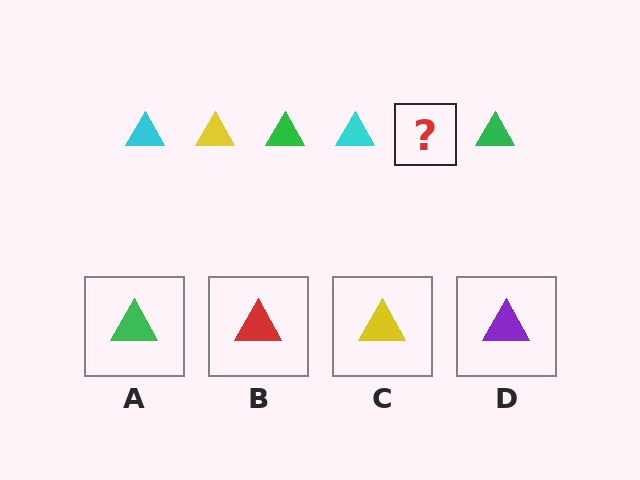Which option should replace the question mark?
Option C.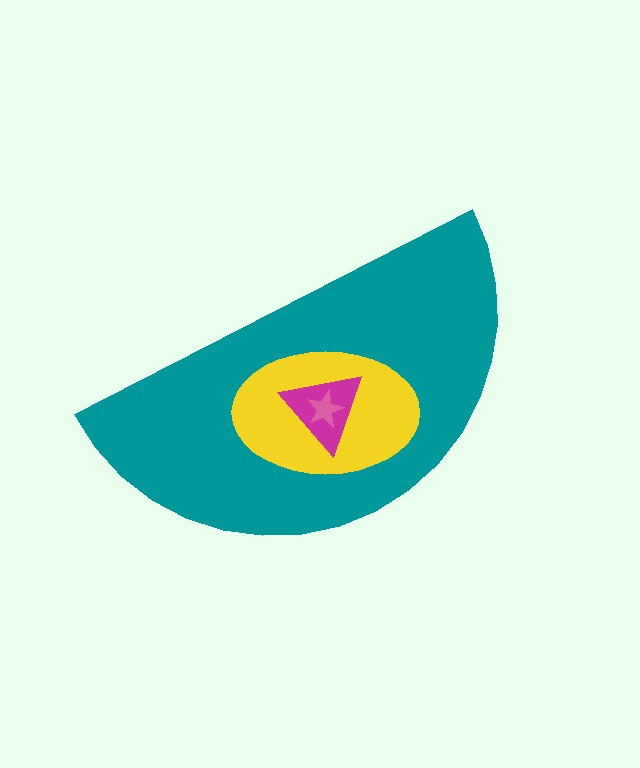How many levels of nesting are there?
4.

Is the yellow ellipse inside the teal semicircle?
Yes.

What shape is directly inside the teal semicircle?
The yellow ellipse.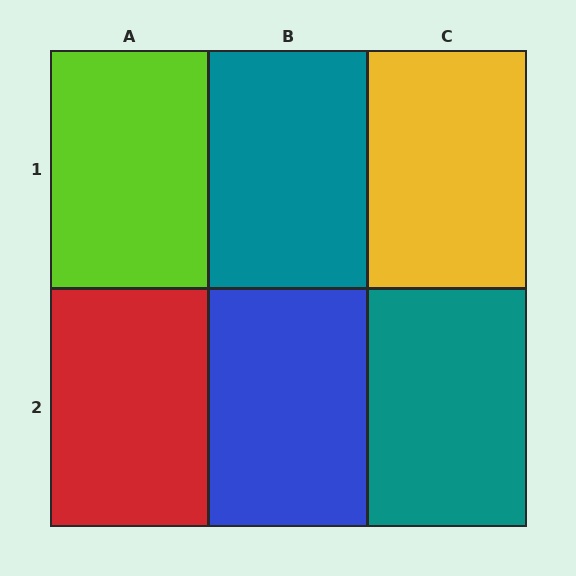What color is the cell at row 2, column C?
Teal.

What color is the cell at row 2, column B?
Blue.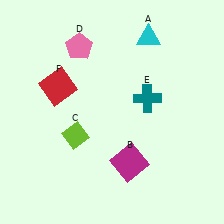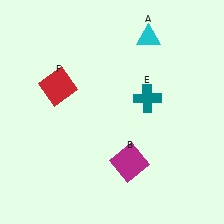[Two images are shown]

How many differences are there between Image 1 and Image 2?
There are 2 differences between the two images.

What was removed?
The lime diamond (C), the pink pentagon (D) were removed in Image 2.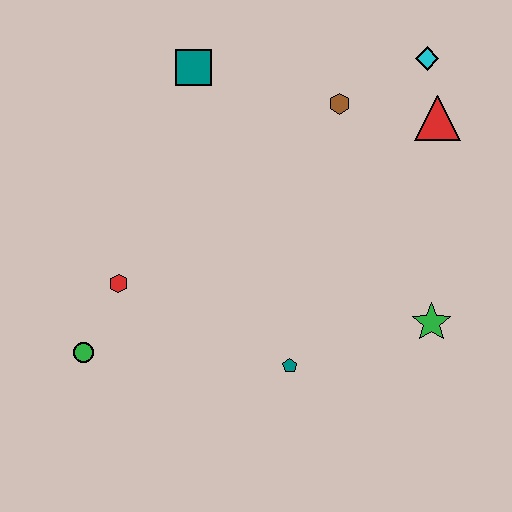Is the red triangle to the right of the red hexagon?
Yes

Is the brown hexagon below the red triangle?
No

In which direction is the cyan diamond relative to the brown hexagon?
The cyan diamond is to the right of the brown hexagon.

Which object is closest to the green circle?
The red hexagon is closest to the green circle.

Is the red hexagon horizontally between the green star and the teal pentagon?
No